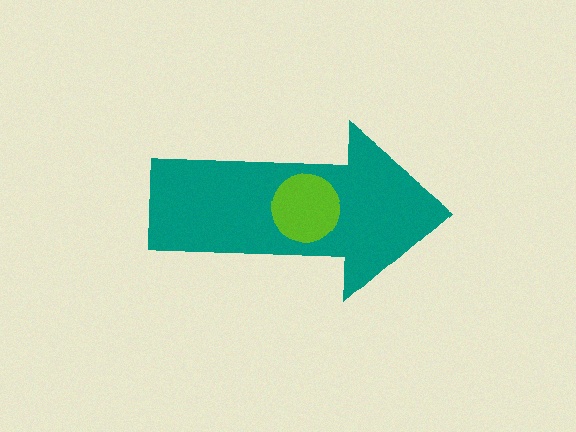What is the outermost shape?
The teal arrow.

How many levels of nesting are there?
2.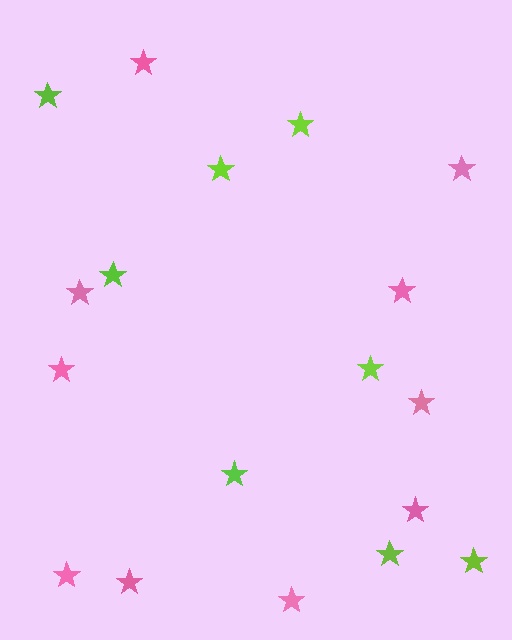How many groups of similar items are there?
There are 2 groups: one group of pink stars (10) and one group of lime stars (8).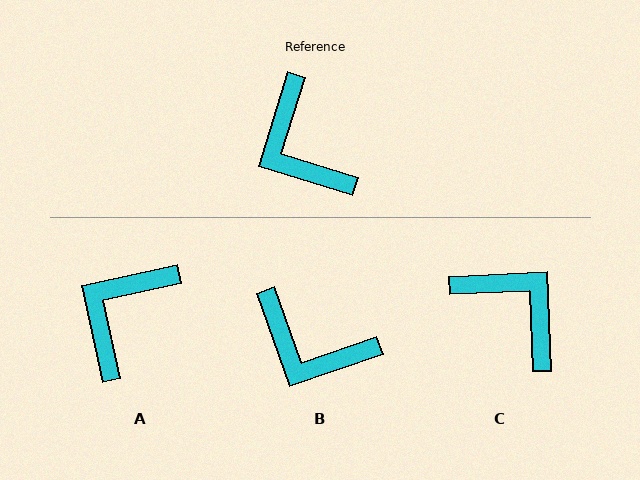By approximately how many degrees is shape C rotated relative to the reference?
Approximately 161 degrees clockwise.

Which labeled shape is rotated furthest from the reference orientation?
C, about 161 degrees away.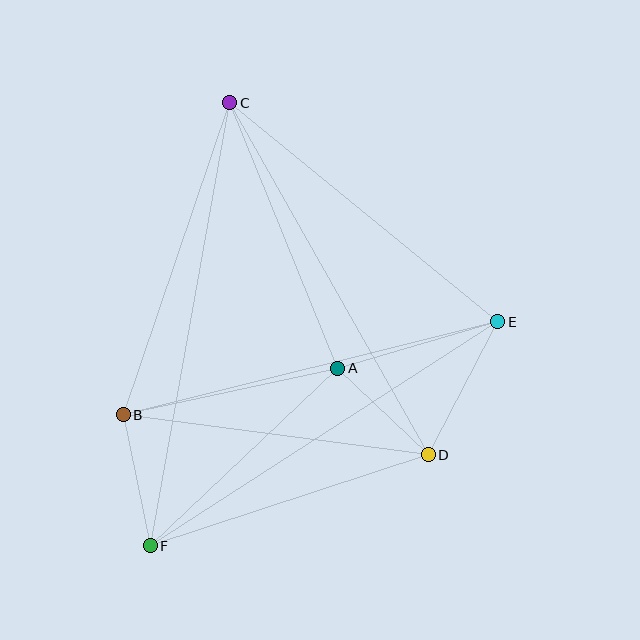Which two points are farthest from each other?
Points C and F are farthest from each other.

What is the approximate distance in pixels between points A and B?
The distance between A and B is approximately 220 pixels.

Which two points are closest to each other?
Points A and D are closest to each other.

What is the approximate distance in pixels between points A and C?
The distance between A and C is approximately 286 pixels.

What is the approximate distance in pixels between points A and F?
The distance between A and F is approximately 258 pixels.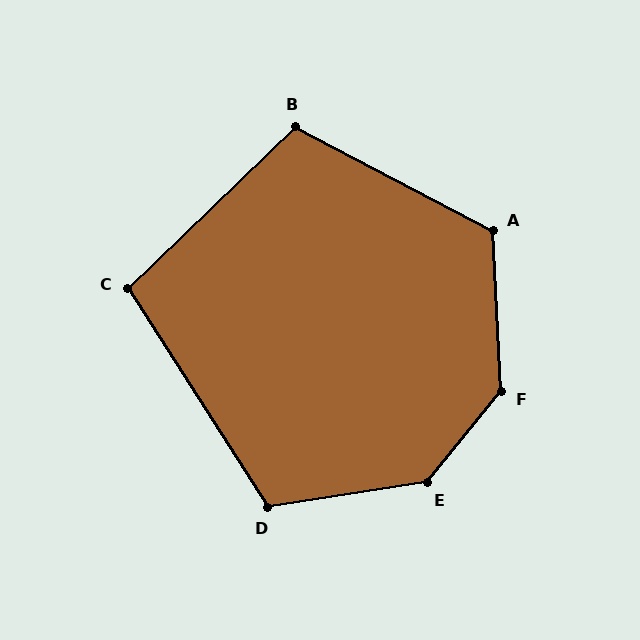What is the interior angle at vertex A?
Approximately 121 degrees (obtuse).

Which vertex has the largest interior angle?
F, at approximately 138 degrees.